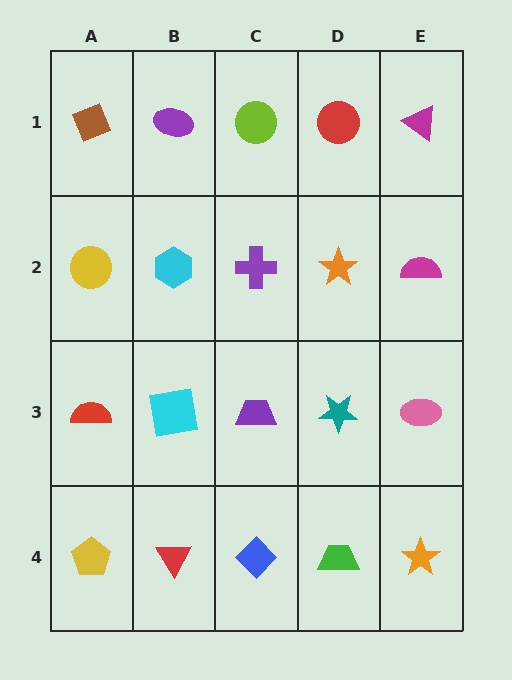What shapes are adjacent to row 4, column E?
A pink ellipse (row 3, column E), a green trapezoid (row 4, column D).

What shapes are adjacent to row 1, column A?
A yellow circle (row 2, column A), a purple ellipse (row 1, column B).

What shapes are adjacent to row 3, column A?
A yellow circle (row 2, column A), a yellow pentagon (row 4, column A), a cyan square (row 3, column B).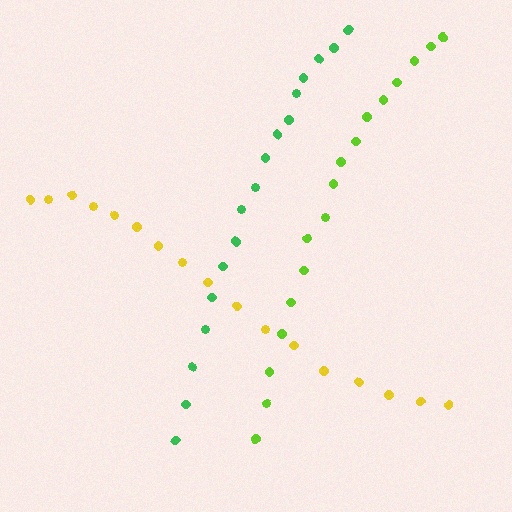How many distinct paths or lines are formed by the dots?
There are 3 distinct paths.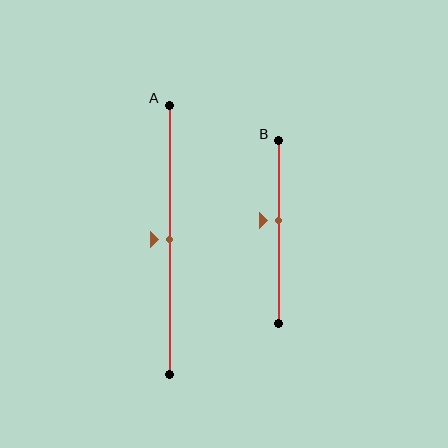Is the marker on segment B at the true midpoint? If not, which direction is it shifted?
No, the marker on segment B is shifted upward by about 6% of the segment length.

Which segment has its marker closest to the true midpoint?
Segment A has its marker closest to the true midpoint.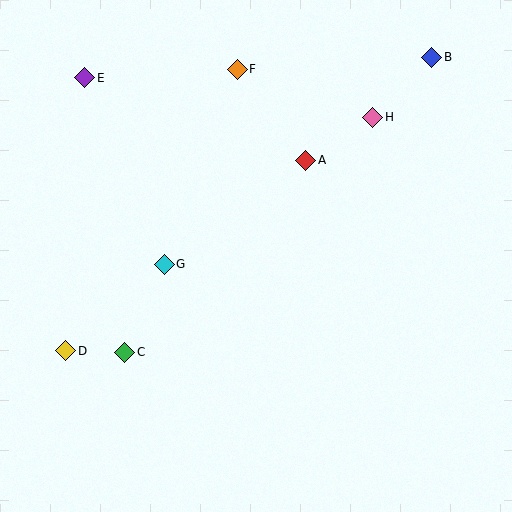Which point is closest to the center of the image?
Point G at (164, 264) is closest to the center.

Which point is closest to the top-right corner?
Point B is closest to the top-right corner.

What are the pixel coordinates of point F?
Point F is at (237, 69).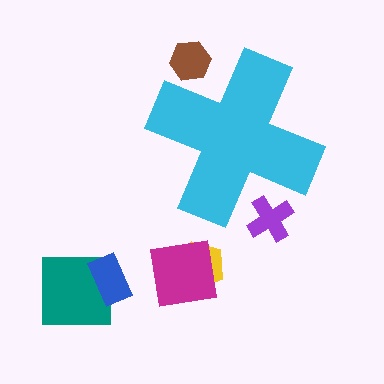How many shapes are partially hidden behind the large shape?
2 shapes are partially hidden.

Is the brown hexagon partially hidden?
Yes, the brown hexagon is partially hidden behind the cyan cross.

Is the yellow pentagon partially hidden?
No, the yellow pentagon is fully visible.